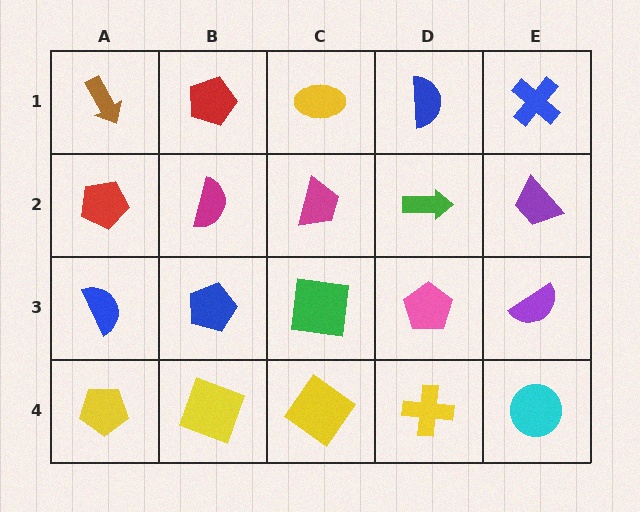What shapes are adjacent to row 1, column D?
A green arrow (row 2, column D), a yellow ellipse (row 1, column C), a blue cross (row 1, column E).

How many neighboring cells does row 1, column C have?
3.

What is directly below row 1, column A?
A red pentagon.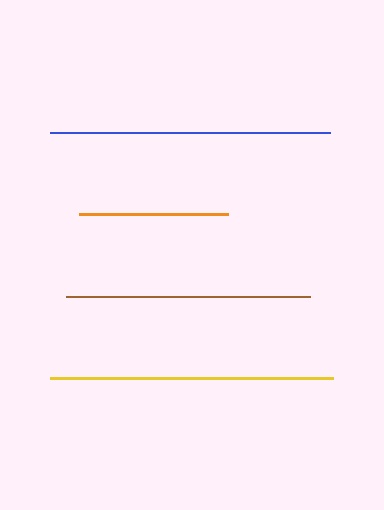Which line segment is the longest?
The yellow line is the longest at approximately 284 pixels.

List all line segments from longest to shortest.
From longest to shortest: yellow, blue, brown, orange.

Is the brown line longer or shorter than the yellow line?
The yellow line is longer than the brown line.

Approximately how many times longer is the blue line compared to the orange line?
The blue line is approximately 1.9 times the length of the orange line.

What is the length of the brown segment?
The brown segment is approximately 244 pixels long.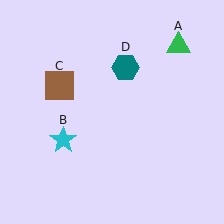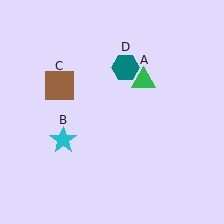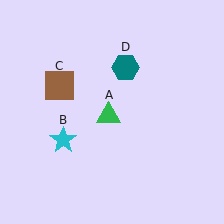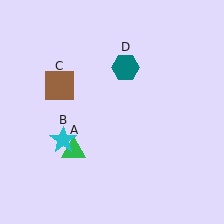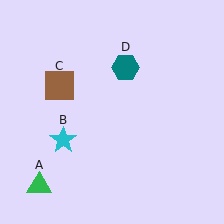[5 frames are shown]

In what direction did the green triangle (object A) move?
The green triangle (object A) moved down and to the left.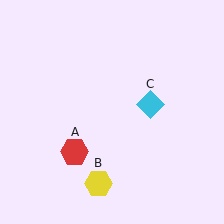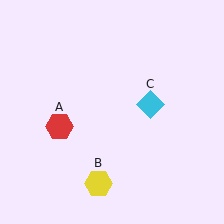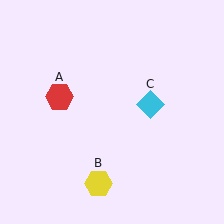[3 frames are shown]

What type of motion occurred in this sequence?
The red hexagon (object A) rotated clockwise around the center of the scene.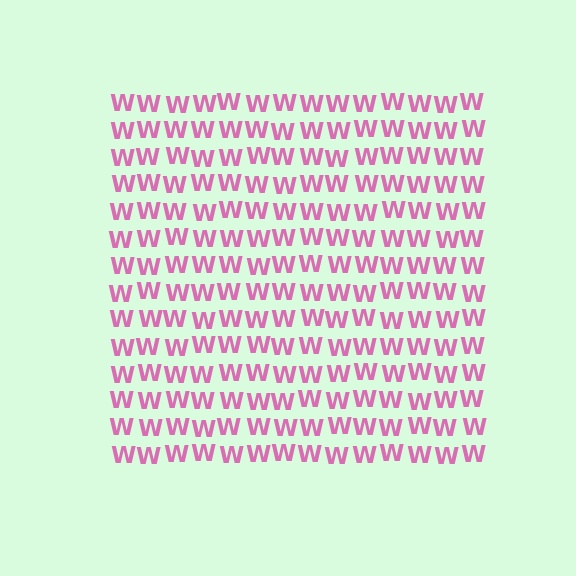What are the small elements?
The small elements are letter W's.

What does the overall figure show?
The overall figure shows a square.